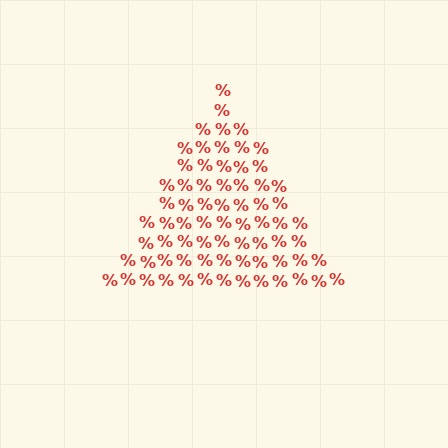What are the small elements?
The small elements are percent signs.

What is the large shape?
The large shape is a triangle.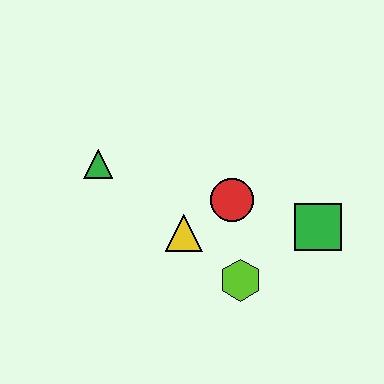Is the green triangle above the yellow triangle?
Yes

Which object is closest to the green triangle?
The yellow triangle is closest to the green triangle.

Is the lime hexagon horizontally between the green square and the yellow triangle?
Yes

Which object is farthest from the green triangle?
The green square is farthest from the green triangle.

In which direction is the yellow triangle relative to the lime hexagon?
The yellow triangle is to the left of the lime hexagon.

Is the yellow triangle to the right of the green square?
No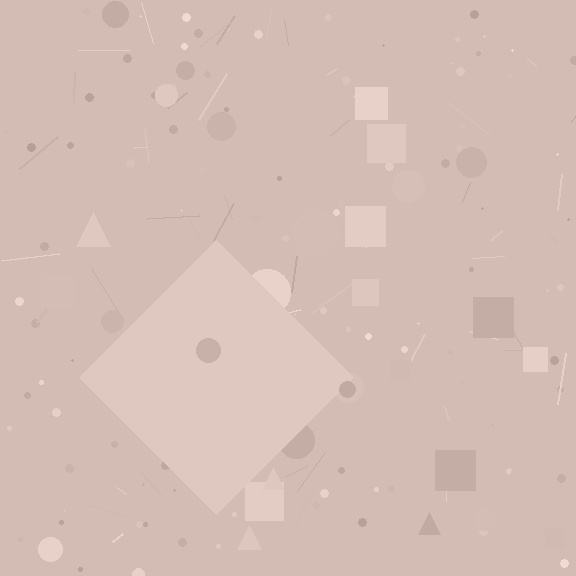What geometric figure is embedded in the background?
A diamond is embedded in the background.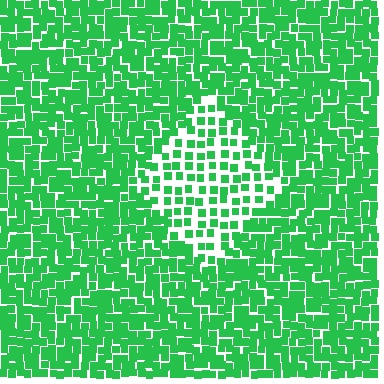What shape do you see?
I see a diamond.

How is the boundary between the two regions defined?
The boundary is defined by a change in element density (approximately 2.0x ratio). All elements are the same color, size, and shape.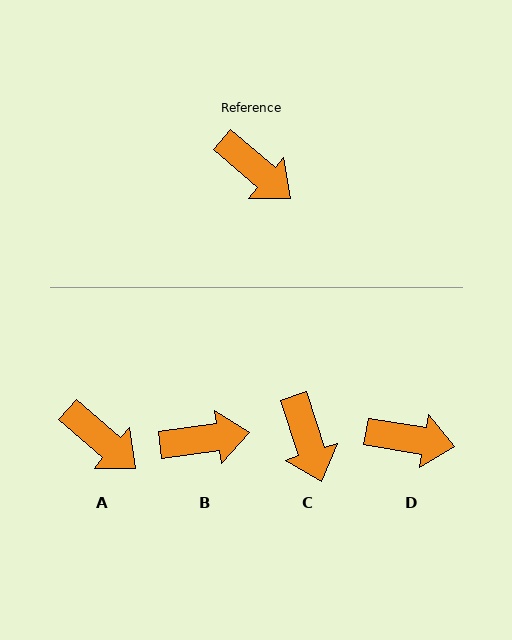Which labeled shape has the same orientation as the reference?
A.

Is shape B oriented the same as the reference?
No, it is off by about 48 degrees.